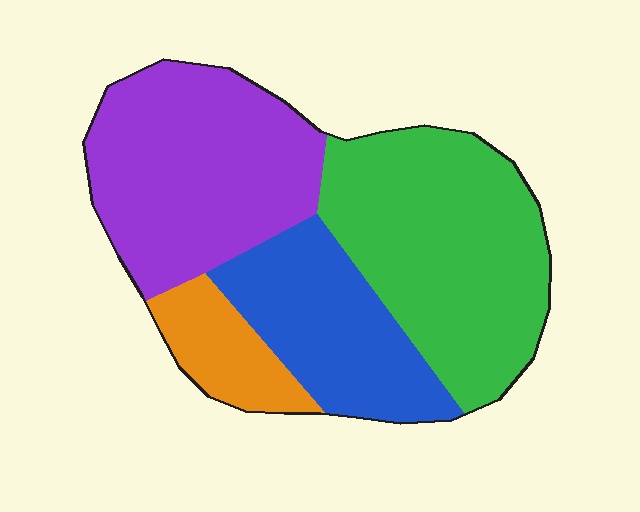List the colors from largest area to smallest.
From largest to smallest: green, purple, blue, orange.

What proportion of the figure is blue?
Blue takes up about one fifth (1/5) of the figure.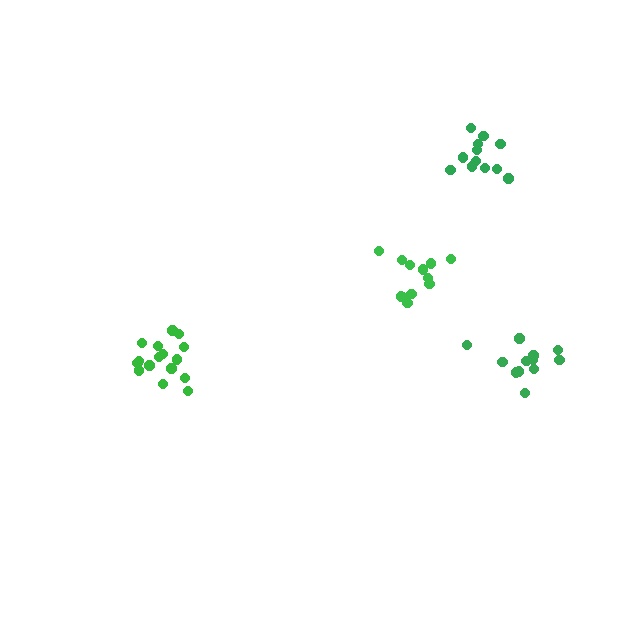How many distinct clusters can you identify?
There are 4 distinct clusters.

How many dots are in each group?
Group 1: 12 dots, Group 2: 13 dots, Group 3: 16 dots, Group 4: 12 dots (53 total).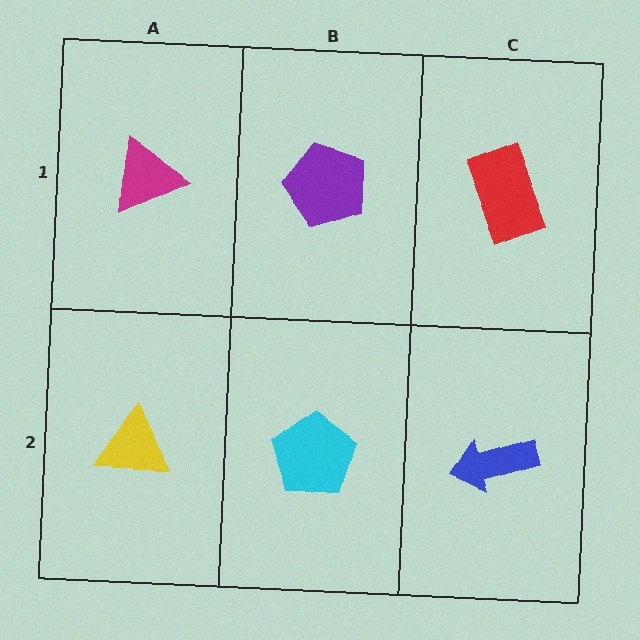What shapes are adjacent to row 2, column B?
A purple pentagon (row 1, column B), a yellow triangle (row 2, column A), a blue arrow (row 2, column C).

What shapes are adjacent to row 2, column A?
A magenta triangle (row 1, column A), a cyan pentagon (row 2, column B).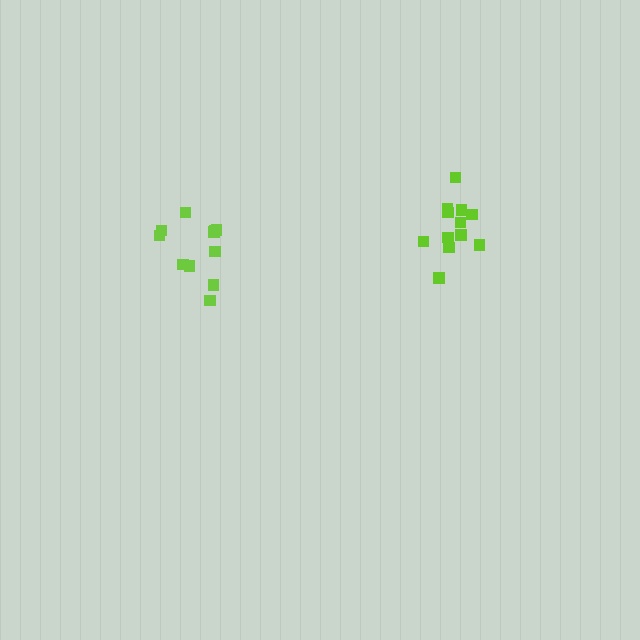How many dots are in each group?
Group 1: 11 dots, Group 2: 12 dots (23 total).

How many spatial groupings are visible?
There are 2 spatial groupings.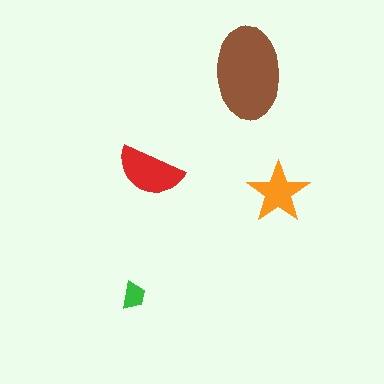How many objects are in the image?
There are 4 objects in the image.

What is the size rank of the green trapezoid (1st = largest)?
4th.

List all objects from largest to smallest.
The brown ellipse, the red semicircle, the orange star, the green trapezoid.